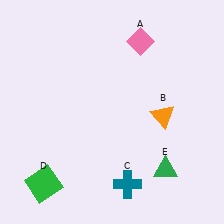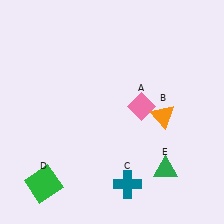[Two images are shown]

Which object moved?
The pink diamond (A) moved down.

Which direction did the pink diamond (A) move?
The pink diamond (A) moved down.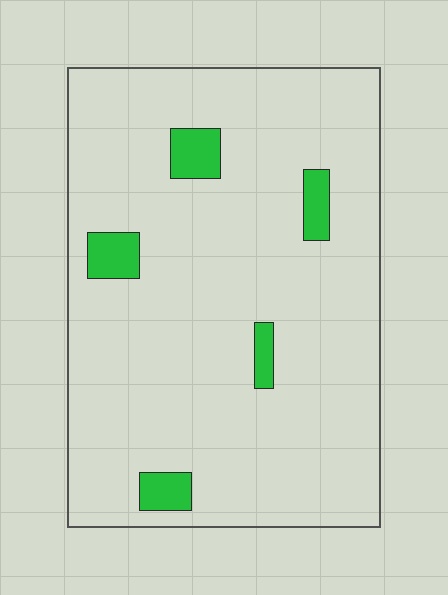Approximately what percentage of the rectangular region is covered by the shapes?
Approximately 5%.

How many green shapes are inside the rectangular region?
5.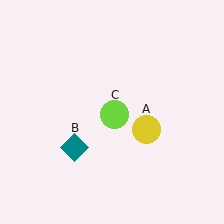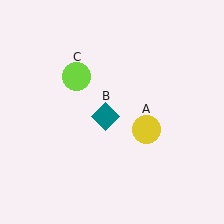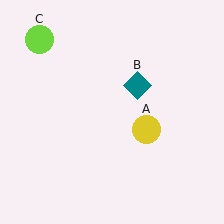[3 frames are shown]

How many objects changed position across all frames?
2 objects changed position: teal diamond (object B), lime circle (object C).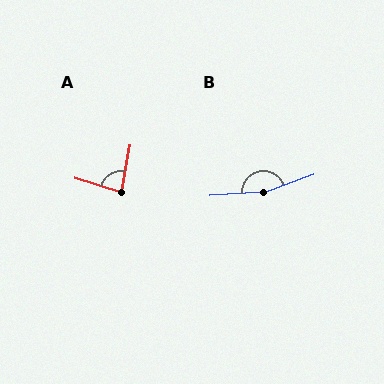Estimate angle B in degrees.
Approximately 163 degrees.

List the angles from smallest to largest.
A (82°), B (163°).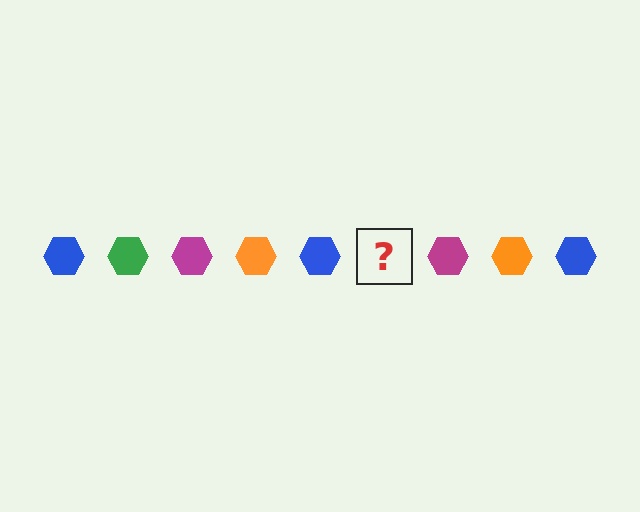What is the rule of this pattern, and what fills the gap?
The rule is that the pattern cycles through blue, green, magenta, orange hexagons. The gap should be filled with a green hexagon.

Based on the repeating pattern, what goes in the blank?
The blank should be a green hexagon.